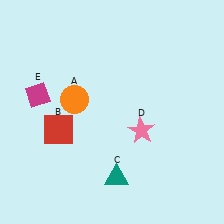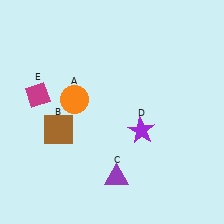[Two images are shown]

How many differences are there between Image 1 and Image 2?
There are 3 differences between the two images.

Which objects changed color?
B changed from red to brown. C changed from teal to purple. D changed from pink to purple.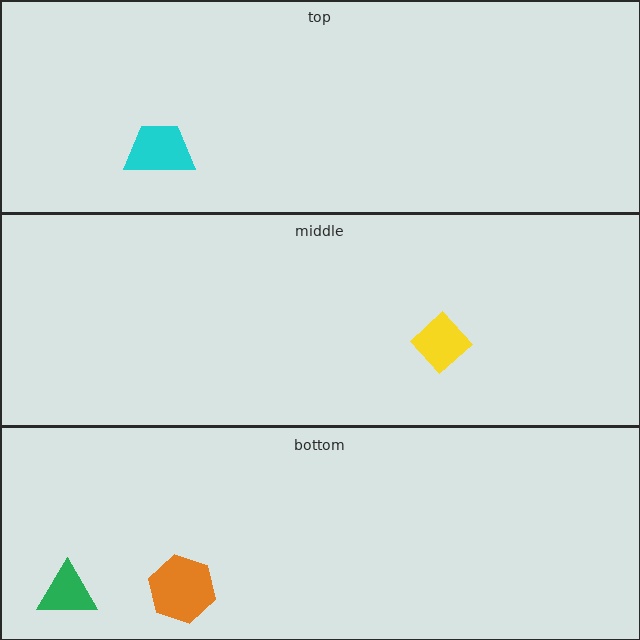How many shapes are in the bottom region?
2.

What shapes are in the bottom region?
The green triangle, the orange hexagon.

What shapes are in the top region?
The cyan trapezoid.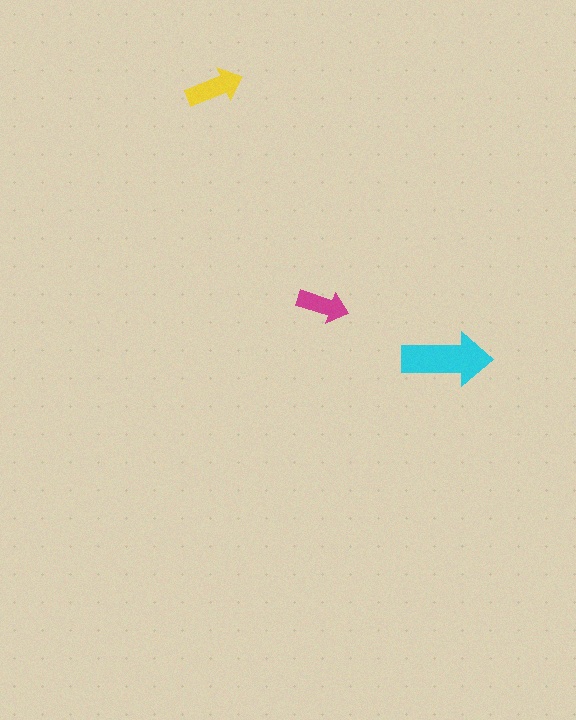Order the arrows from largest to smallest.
the cyan one, the yellow one, the magenta one.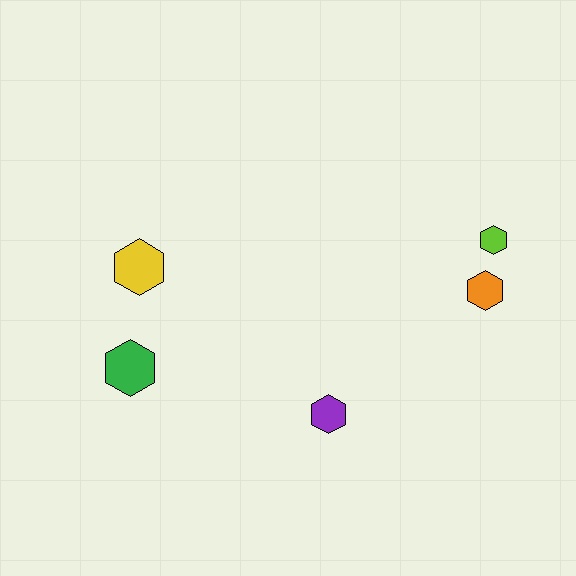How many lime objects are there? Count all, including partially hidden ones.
There is 1 lime object.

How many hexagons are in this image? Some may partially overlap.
There are 5 hexagons.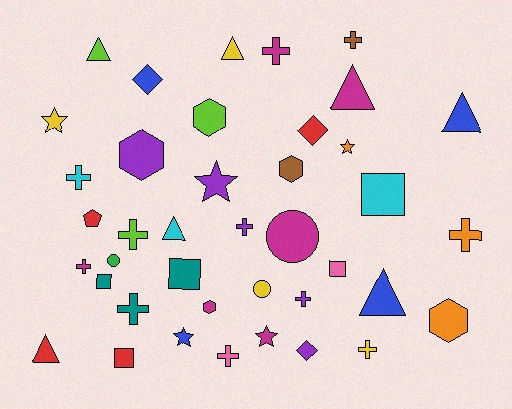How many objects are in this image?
There are 40 objects.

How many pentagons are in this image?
There is 1 pentagon.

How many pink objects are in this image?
There are 2 pink objects.